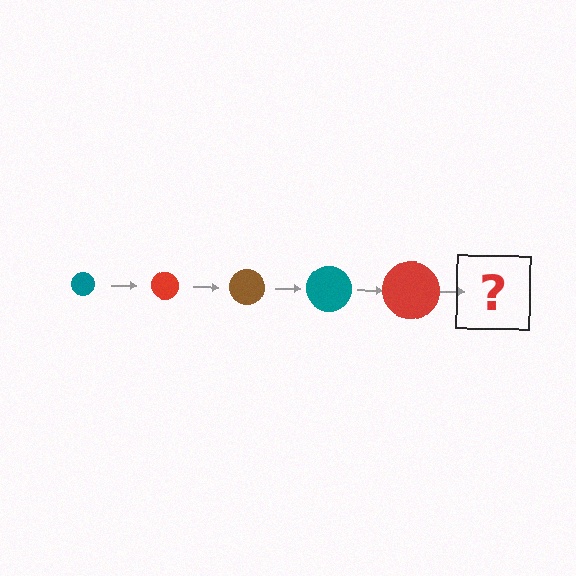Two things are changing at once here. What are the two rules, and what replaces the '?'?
The two rules are that the circle grows larger each step and the color cycles through teal, red, and brown. The '?' should be a brown circle, larger than the previous one.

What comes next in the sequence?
The next element should be a brown circle, larger than the previous one.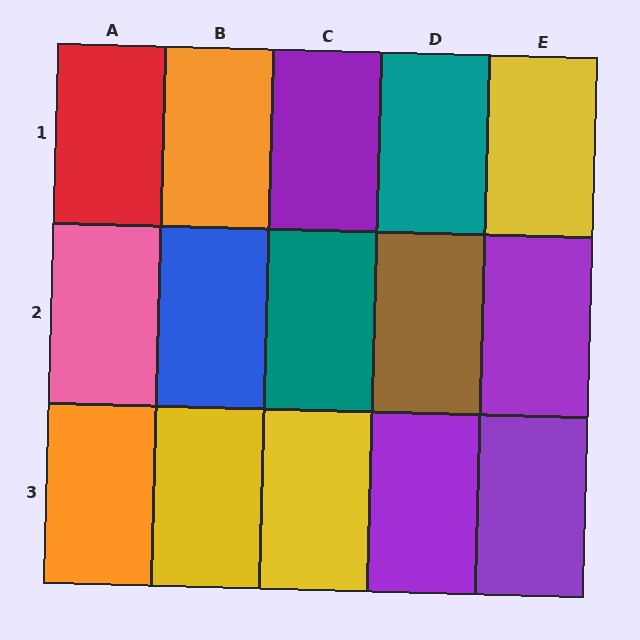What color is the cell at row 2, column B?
Blue.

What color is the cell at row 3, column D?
Purple.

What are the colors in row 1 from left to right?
Red, orange, purple, teal, yellow.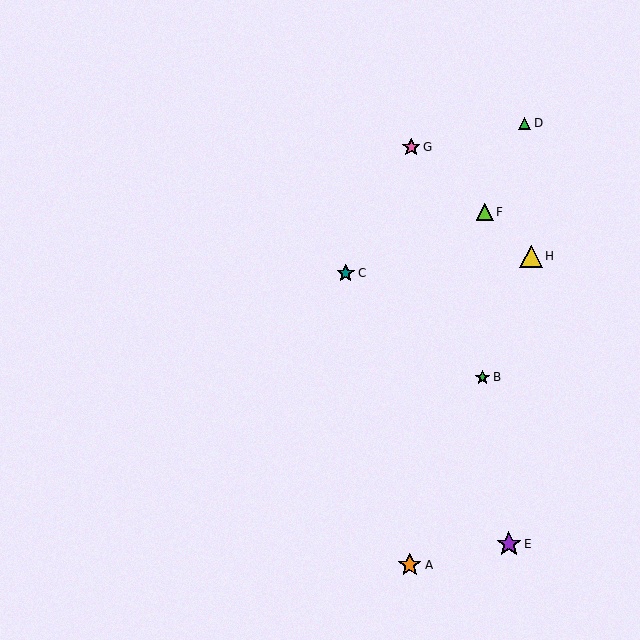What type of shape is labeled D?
Shape D is a green triangle.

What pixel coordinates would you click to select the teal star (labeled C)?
Click at (346, 273) to select the teal star C.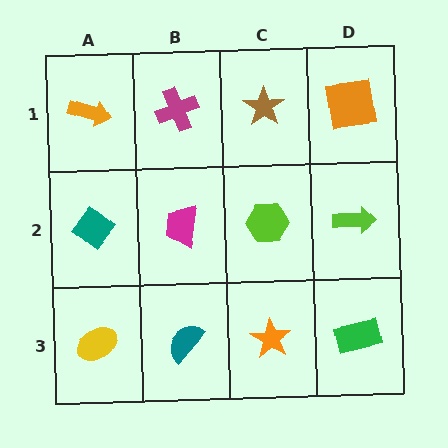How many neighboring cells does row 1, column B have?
3.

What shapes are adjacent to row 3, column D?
A lime arrow (row 2, column D), an orange star (row 3, column C).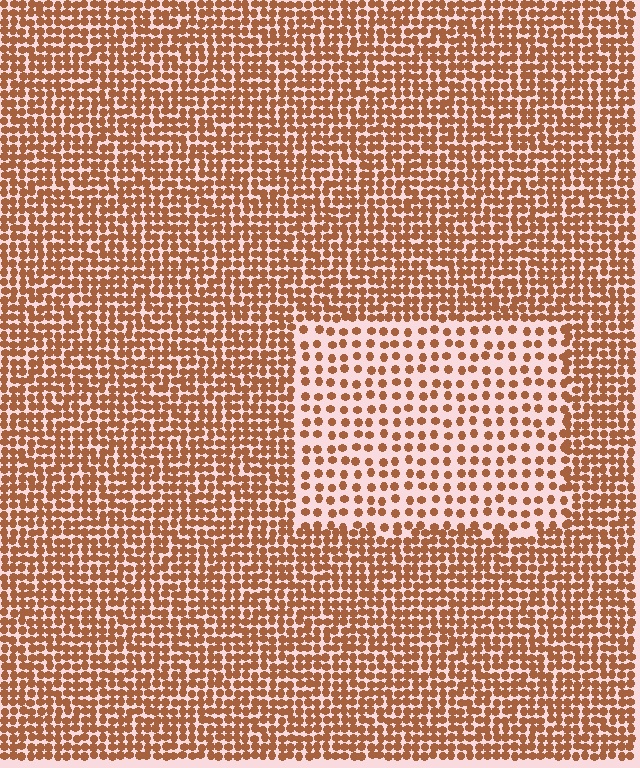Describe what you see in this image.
The image contains small brown elements arranged at two different densities. A rectangle-shaped region is visible where the elements are less densely packed than the surrounding area.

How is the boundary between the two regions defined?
The boundary is defined by a change in element density (approximately 2.1x ratio). All elements are the same color, size, and shape.